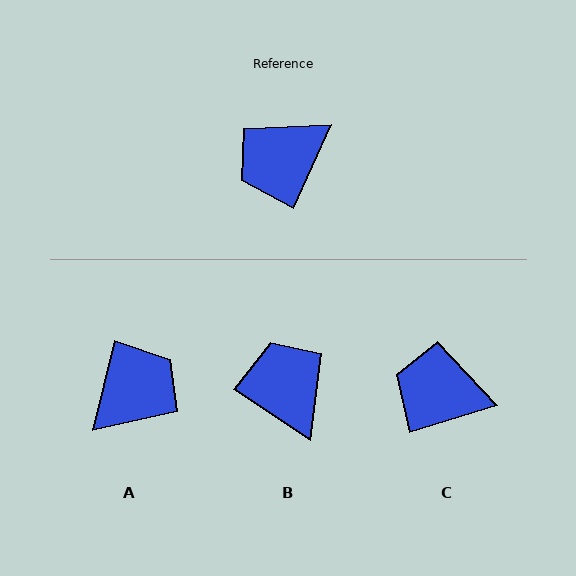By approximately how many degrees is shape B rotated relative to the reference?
Approximately 100 degrees clockwise.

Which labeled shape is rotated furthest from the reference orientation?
A, about 170 degrees away.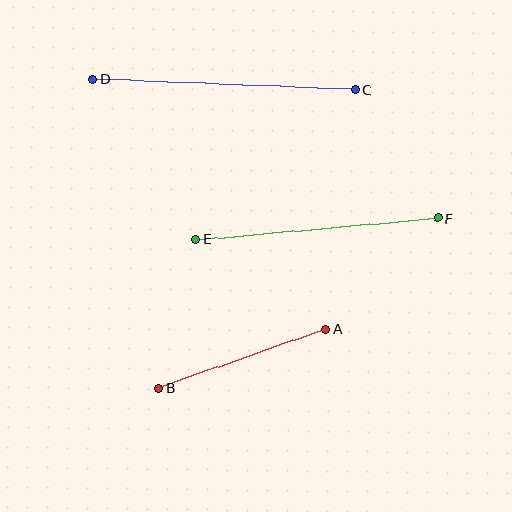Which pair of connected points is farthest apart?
Points C and D are farthest apart.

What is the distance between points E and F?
The distance is approximately 243 pixels.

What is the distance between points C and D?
The distance is approximately 263 pixels.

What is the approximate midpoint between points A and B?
The midpoint is at approximately (242, 359) pixels.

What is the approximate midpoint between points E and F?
The midpoint is at approximately (317, 229) pixels.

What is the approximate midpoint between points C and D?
The midpoint is at approximately (224, 85) pixels.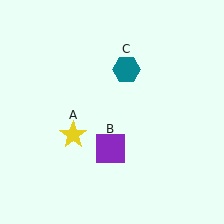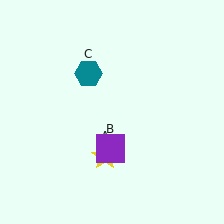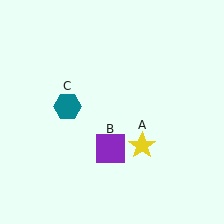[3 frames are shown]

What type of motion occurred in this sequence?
The yellow star (object A), teal hexagon (object C) rotated counterclockwise around the center of the scene.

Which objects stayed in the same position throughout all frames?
Purple square (object B) remained stationary.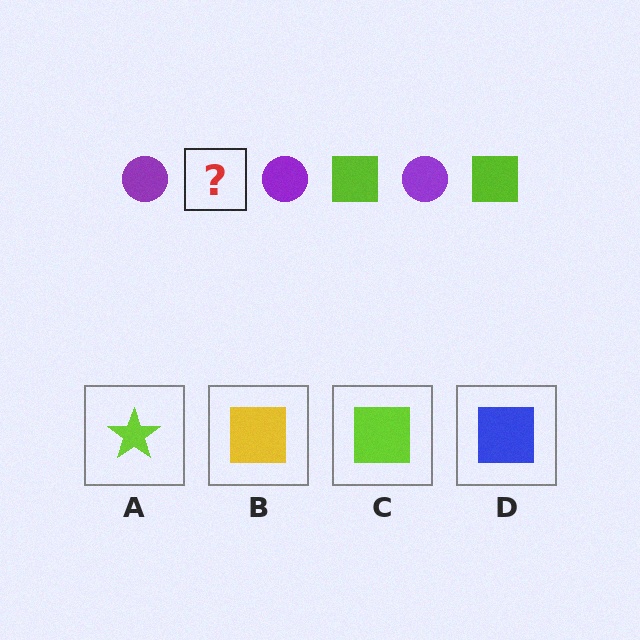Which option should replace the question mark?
Option C.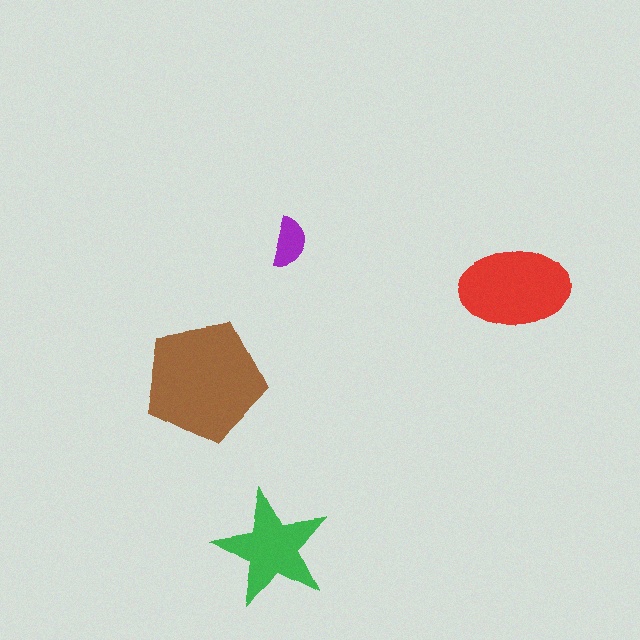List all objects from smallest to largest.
The purple semicircle, the green star, the red ellipse, the brown pentagon.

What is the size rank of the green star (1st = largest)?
3rd.